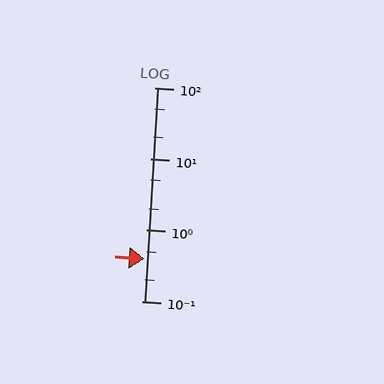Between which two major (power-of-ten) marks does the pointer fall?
The pointer is between 0.1 and 1.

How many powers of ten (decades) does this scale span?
The scale spans 3 decades, from 0.1 to 100.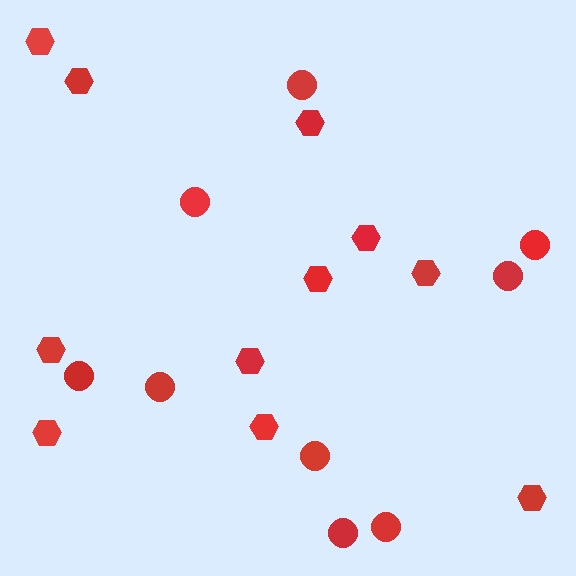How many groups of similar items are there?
There are 2 groups: one group of circles (9) and one group of hexagons (11).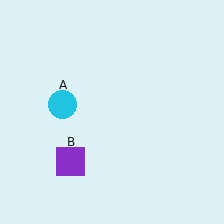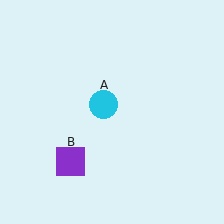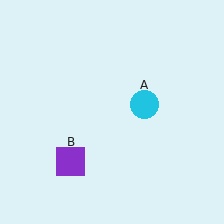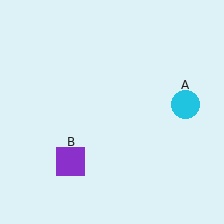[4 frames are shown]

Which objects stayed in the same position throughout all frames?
Purple square (object B) remained stationary.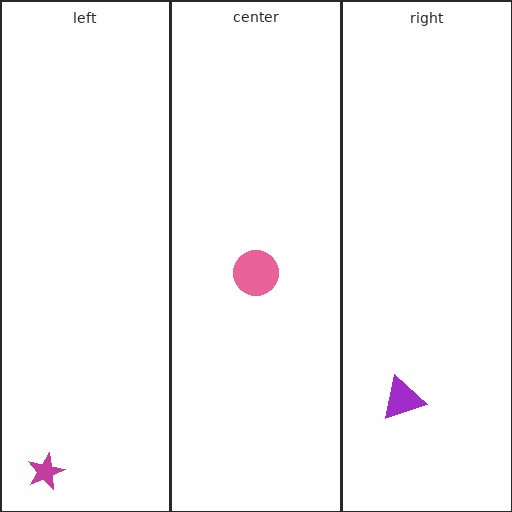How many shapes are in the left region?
1.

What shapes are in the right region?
The purple triangle.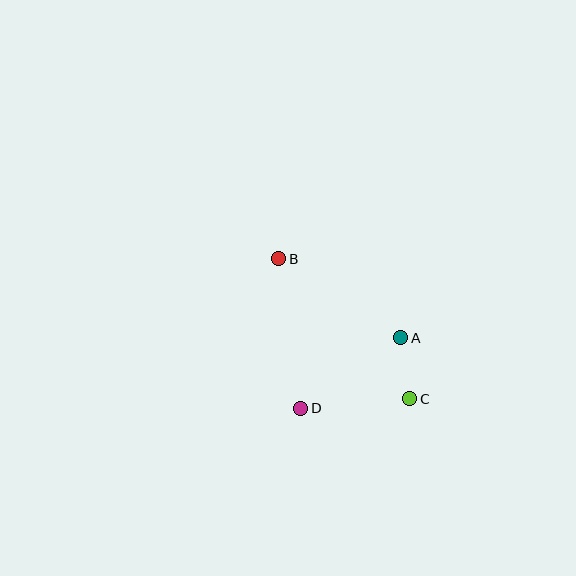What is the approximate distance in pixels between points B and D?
The distance between B and D is approximately 151 pixels.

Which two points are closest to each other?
Points A and C are closest to each other.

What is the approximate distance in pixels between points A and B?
The distance between A and B is approximately 145 pixels.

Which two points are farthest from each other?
Points B and C are farthest from each other.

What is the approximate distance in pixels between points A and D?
The distance between A and D is approximately 122 pixels.